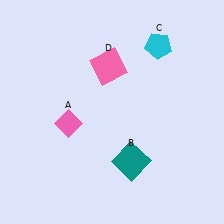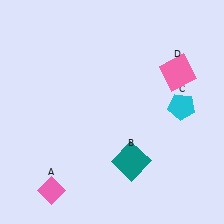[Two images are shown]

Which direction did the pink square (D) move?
The pink square (D) moved right.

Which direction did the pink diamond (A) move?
The pink diamond (A) moved down.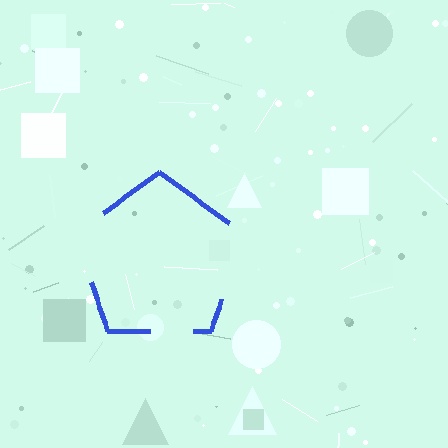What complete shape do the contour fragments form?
The contour fragments form a pentagon.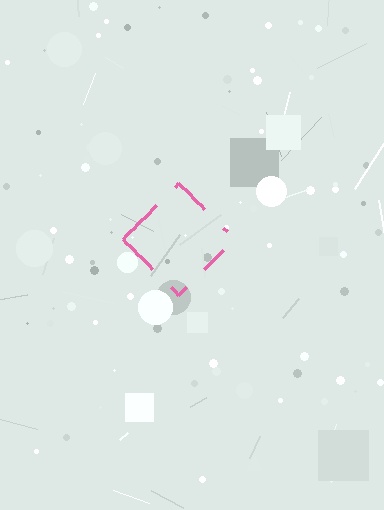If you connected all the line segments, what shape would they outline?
They would outline a diamond.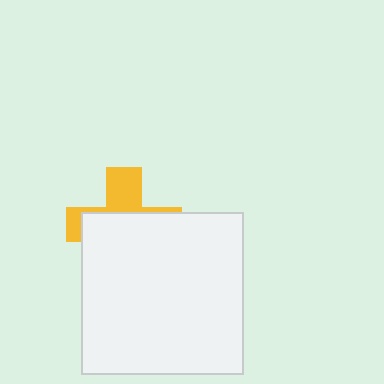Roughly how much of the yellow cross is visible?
A small part of it is visible (roughly 35%).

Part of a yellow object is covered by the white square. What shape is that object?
It is a cross.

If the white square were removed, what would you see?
You would see the complete yellow cross.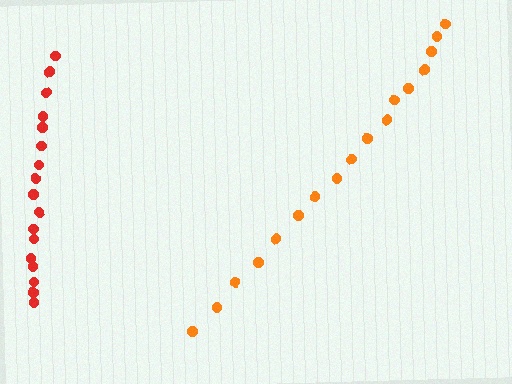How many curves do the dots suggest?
There are 2 distinct paths.